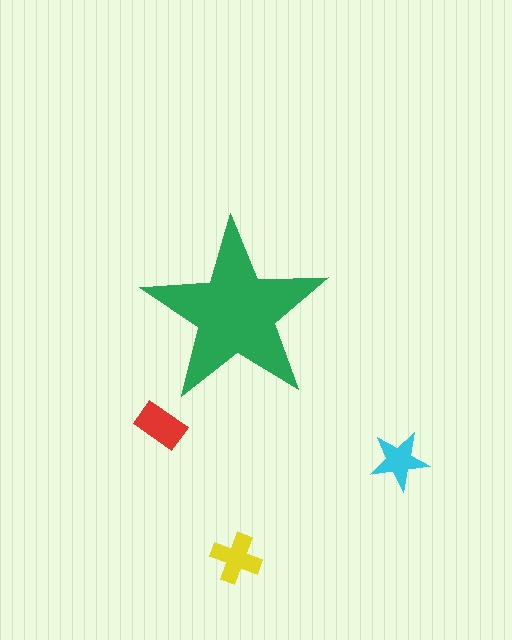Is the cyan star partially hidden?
No, the cyan star is fully visible.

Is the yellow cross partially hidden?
No, the yellow cross is fully visible.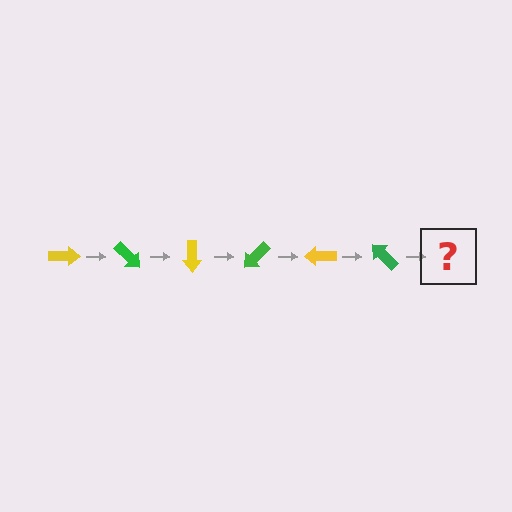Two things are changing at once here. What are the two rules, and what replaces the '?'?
The two rules are that it rotates 45 degrees each step and the color cycles through yellow and green. The '?' should be a yellow arrow, rotated 270 degrees from the start.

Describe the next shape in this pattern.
It should be a yellow arrow, rotated 270 degrees from the start.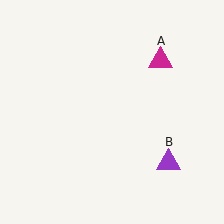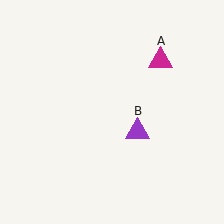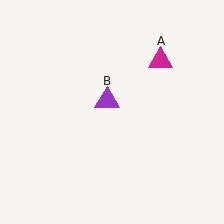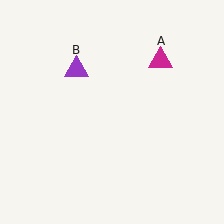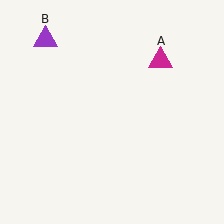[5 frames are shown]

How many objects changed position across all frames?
1 object changed position: purple triangle (object B).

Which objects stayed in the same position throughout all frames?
Magenta triangle (object A) remained stationary.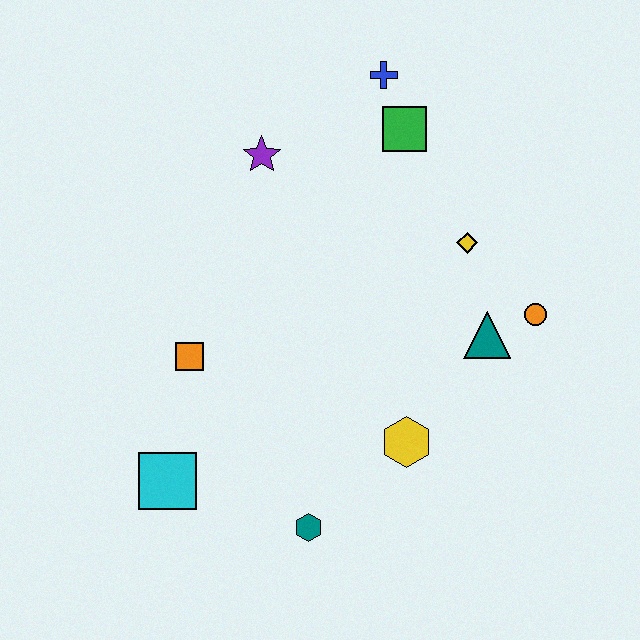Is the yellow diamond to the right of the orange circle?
No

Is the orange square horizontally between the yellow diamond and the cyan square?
Yes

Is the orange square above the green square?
No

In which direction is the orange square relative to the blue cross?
The orange square is below the blue cross.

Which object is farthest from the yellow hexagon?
The blue cross is farthest from the yellow hexagon.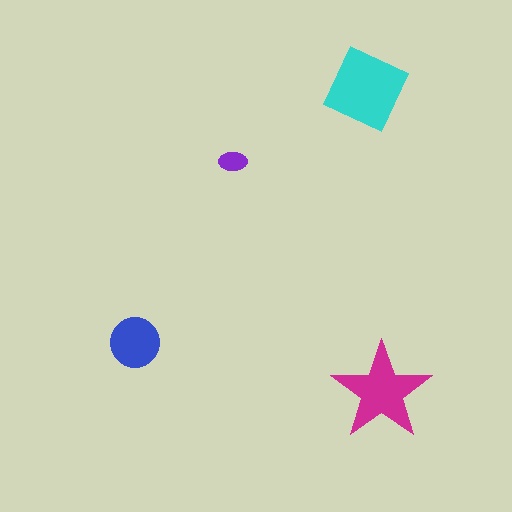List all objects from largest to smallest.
The cyan square, the magenta star, the blue circle, the purple ellipse.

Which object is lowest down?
The magenta star is bottommost.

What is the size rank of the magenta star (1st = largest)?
2nd.